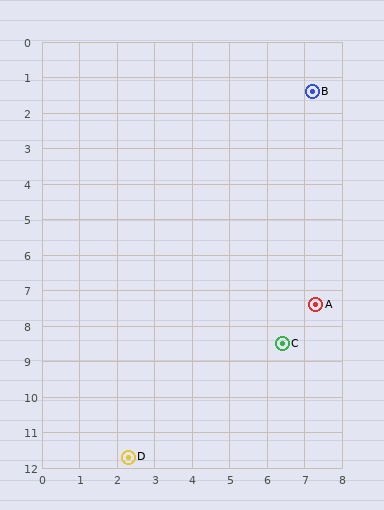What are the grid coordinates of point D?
Point D is at approximately (2.3, 11.7).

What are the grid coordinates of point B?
Point B is at approximately (7.2, 1.4).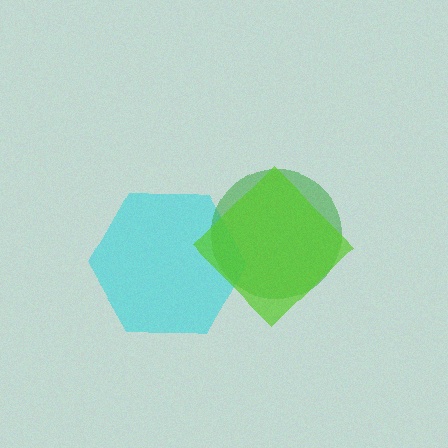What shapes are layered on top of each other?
The layered shapes are: a cyan hexagon, a green circle, a lime diamond.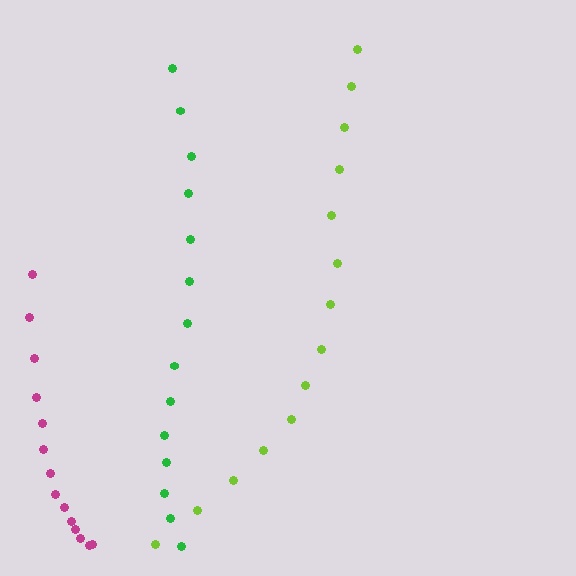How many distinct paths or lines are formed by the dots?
There are 3 distinct paths.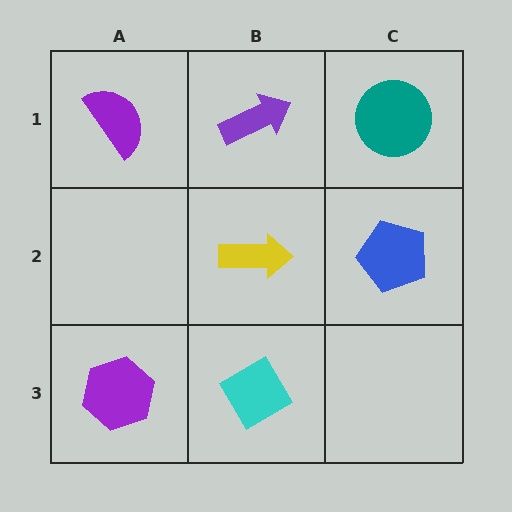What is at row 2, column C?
A blue pentagon.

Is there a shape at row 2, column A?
No, that cell is empty.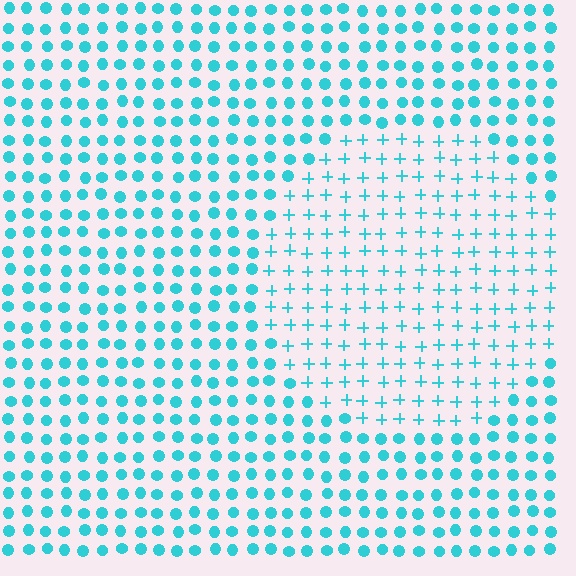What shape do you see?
I see a circle.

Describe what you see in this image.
The image is filled with small cyan elements arranged in a uniform grid. A circle-shaped region contains plus signs, while the surrounding area contains circles. The boundary is defined purely by the change in element shape.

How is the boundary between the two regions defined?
The boundary is defined by a change in element shape: plus signs inside vs. circles outside. All elements share the same color and spacing.